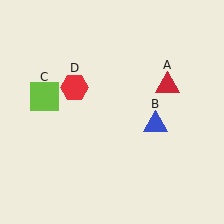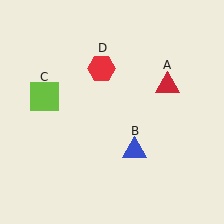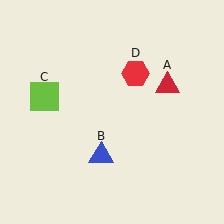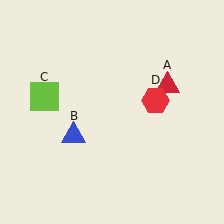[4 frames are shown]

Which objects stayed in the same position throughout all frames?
Red triangle (object A) and lime square (object C) remained stationary.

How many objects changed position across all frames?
2 objects changed position: blue triangle (object B), red hexagon (object D).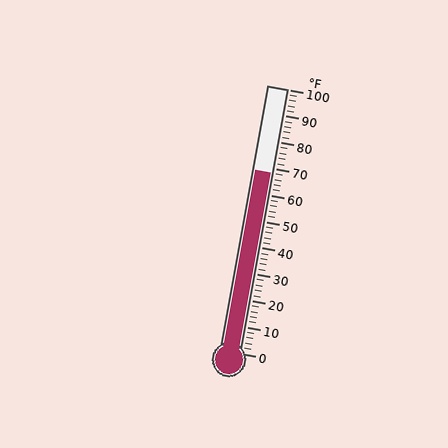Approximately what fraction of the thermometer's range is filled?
The thermometer is filled to approximately 70% of its range.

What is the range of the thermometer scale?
The thermometer scale ranges from 0°F to 100°F.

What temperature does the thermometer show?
The thermometer shows approximately 68°F.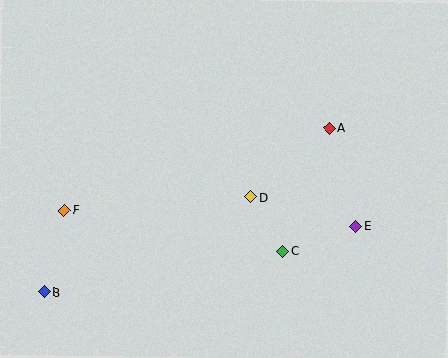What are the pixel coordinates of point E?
Point E is at (356, 226).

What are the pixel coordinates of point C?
Point C is at (283, 251).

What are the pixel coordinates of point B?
Point B is at (45, 292).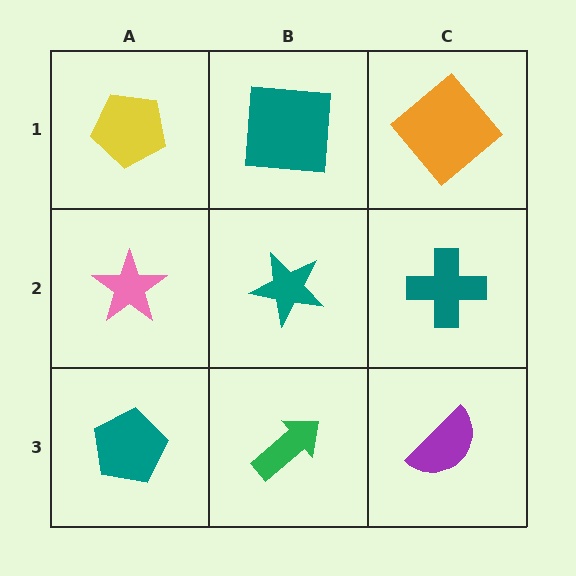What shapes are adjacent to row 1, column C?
A teal cross (row 2, column C), a teal square (row 1, column B).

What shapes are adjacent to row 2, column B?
A teal square (row 1, column B), a green arrow (row 3, column B), a pink star (row 2, column A), a teal cross (row 2, column C).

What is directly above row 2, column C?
An orange diamond.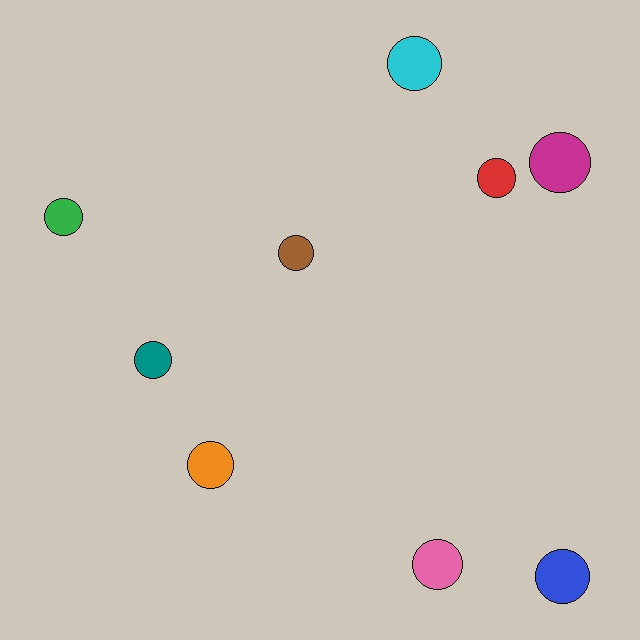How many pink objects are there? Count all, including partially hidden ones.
There is 1 pink object.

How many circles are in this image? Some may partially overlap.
There are 9 circles.